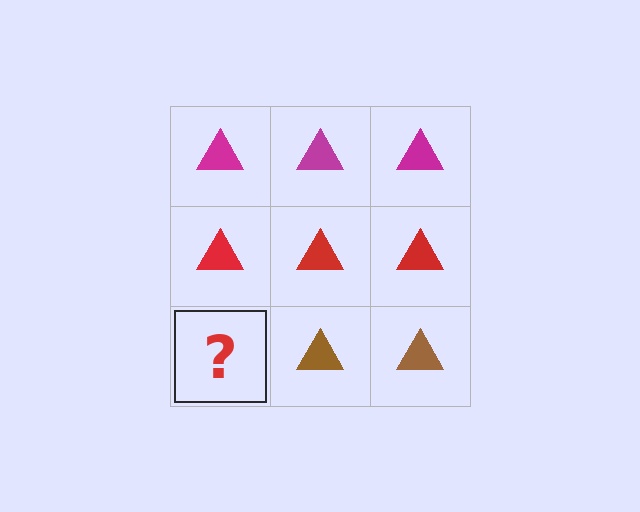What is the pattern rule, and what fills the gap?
The rule is that each row has a consistent color. The gap should be filled with a brown triangle.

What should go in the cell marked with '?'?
The missing cell should contain a brown triangle.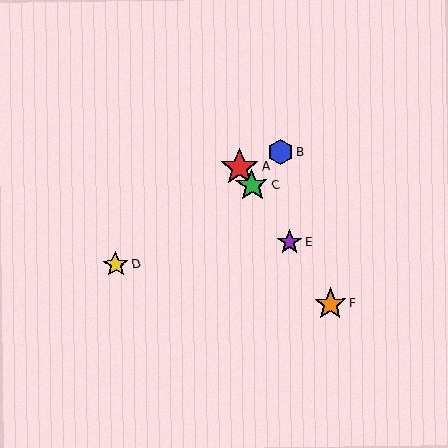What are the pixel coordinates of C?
Object C is at (252, 185).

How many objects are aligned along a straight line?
4 objects (A, C, E, F) are aligned along a straight line.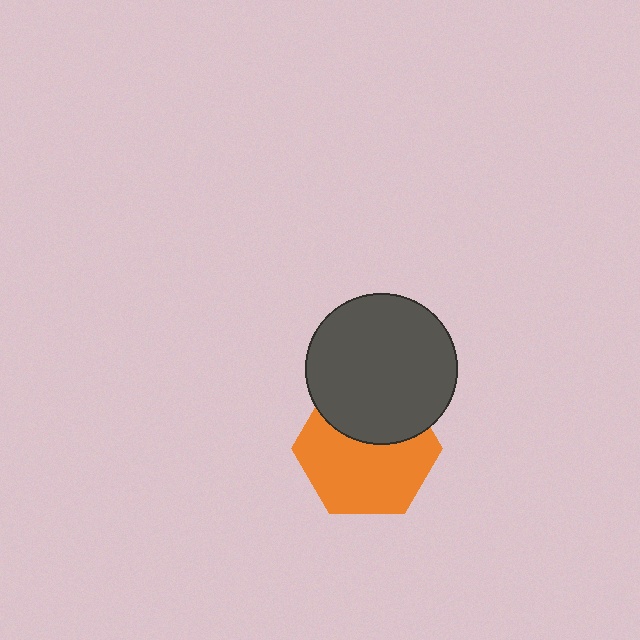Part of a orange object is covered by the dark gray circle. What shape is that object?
It is a hexagon.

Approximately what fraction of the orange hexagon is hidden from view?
Roughly 36% of the orange hexagon is hidden behind the dark gray circle.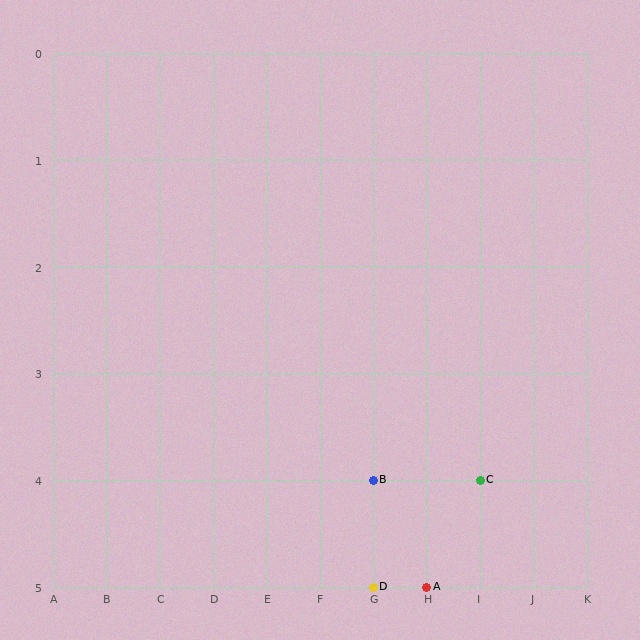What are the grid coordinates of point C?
Point C is at grid coordinates (I, 4).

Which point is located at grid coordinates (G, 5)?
Point D is at (G, 5).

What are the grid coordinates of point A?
Point A is at grid coordinates (H, 5).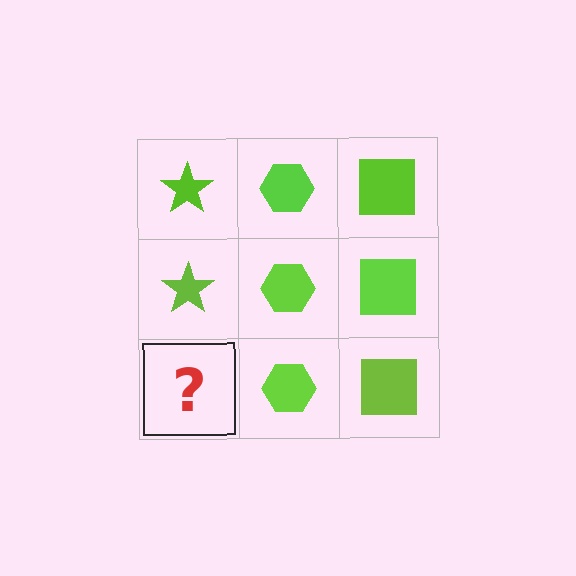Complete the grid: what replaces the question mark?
The question mark should be replaced with a lime star.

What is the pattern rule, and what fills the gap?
The rule is that each column has a consistent shape. The gap should be filled with a lime star.